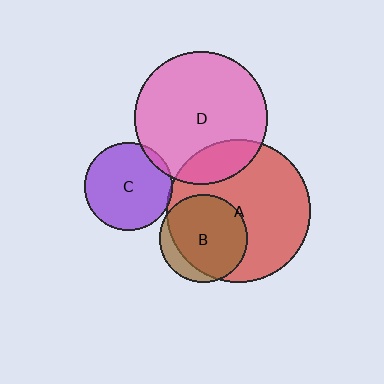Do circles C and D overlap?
Yes.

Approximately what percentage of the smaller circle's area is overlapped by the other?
Approximately 5%.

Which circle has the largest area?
Circle A (red).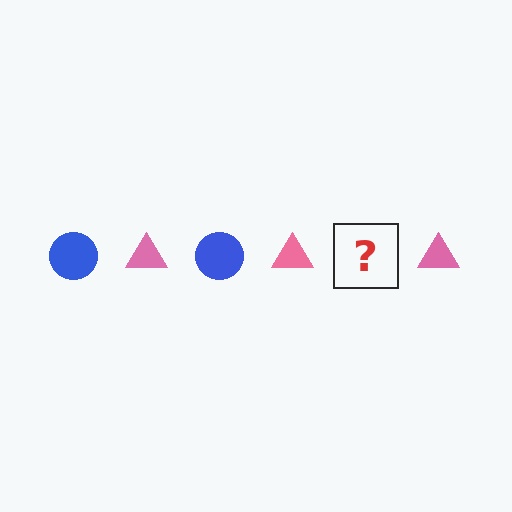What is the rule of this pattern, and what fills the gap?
The rule is that the pattern alternates between blue circle and pink triangle. The gap should be filled with a blue circle.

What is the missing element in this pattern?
The missing element is a blue circle.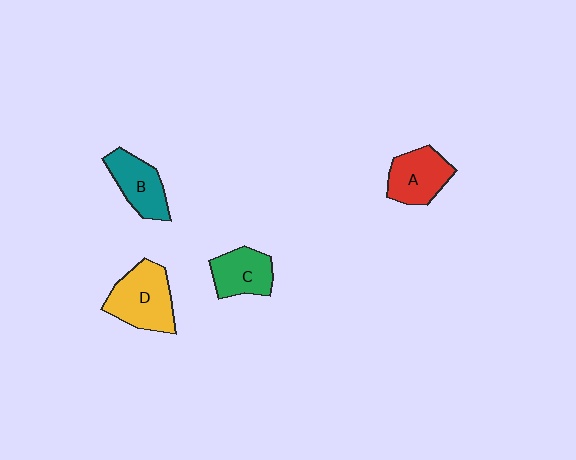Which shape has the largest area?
Shape D (yellow).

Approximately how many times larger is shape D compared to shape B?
Approximately 1.3 times.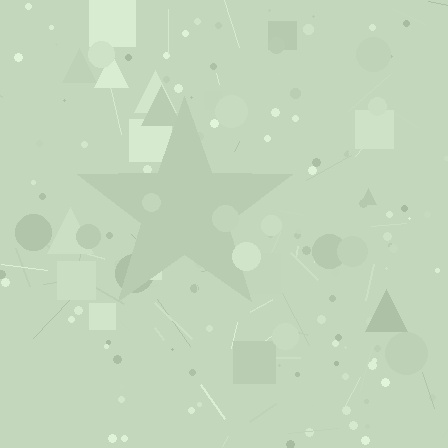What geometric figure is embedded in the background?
A star is embedded in the background.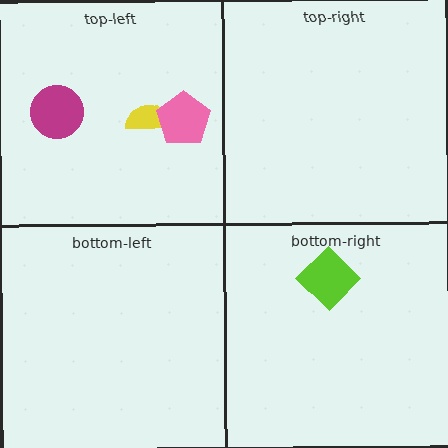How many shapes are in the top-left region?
3.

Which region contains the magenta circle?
The top-left region.